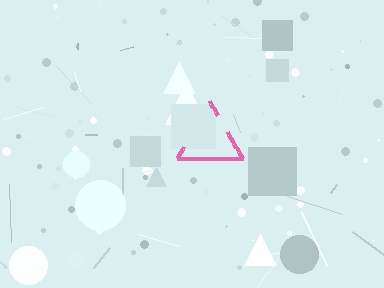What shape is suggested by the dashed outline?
The dashed outline suggests a triangle.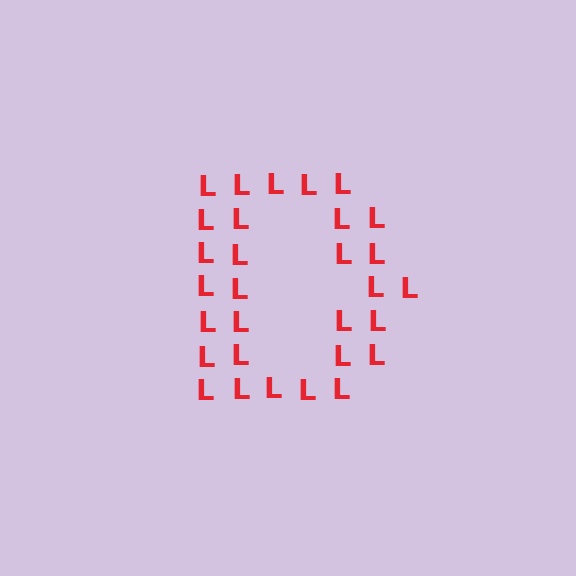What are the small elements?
The small elements are letter L's.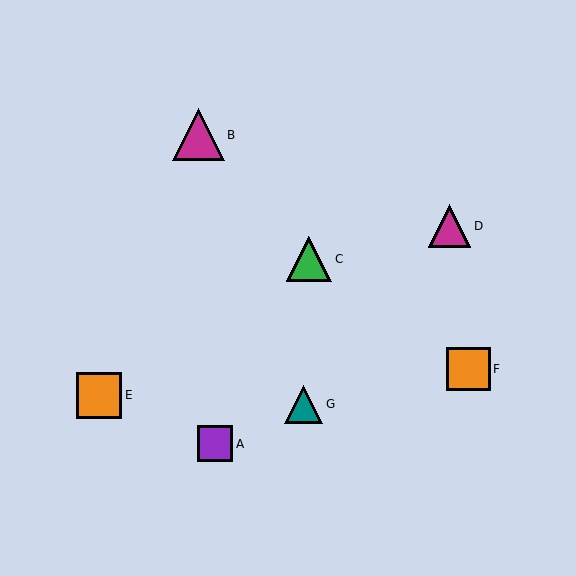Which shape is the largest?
The magenta triangle (labeled B) is the largest.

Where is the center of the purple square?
The center of the purple square is at (215, 444).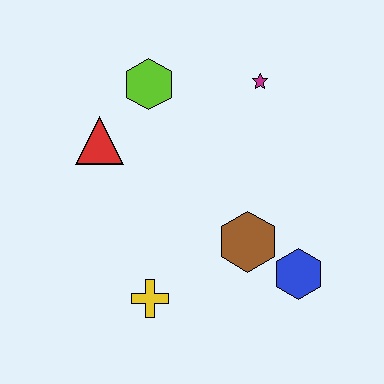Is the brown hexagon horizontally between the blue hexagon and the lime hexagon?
Yes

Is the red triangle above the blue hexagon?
Yes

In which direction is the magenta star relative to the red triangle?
The magenta star is to the right of the red triangle.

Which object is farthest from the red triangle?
The blue hexagon is farthest from the red triangle.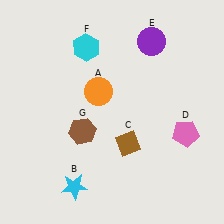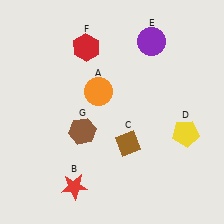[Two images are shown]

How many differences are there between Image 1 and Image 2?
There are 3 differences between the two images.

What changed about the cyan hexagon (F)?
In Image 1, F is cyan. In Image 2, it changed to red.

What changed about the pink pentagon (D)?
In Image 1, D is pink. In Image 2, it changed to yellow.